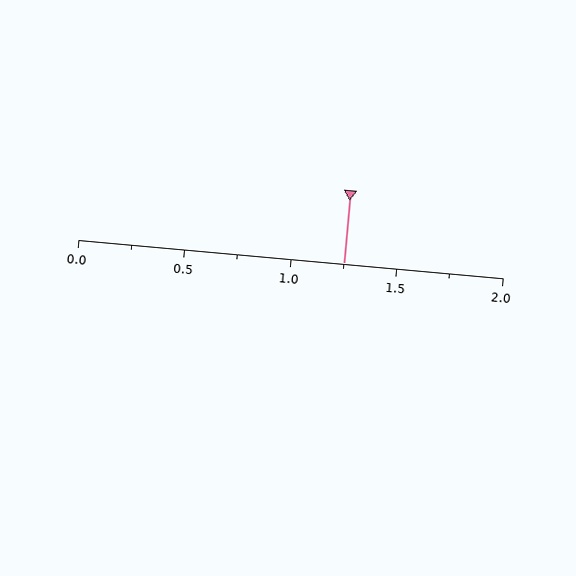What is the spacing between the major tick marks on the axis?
The major ticks are spaced 0.5 apart.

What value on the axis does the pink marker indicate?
The marker indicates approximately 1.25.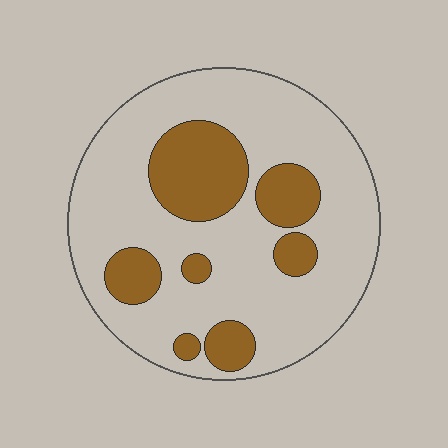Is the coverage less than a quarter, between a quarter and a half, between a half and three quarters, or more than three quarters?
Less than a quarter.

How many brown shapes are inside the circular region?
7.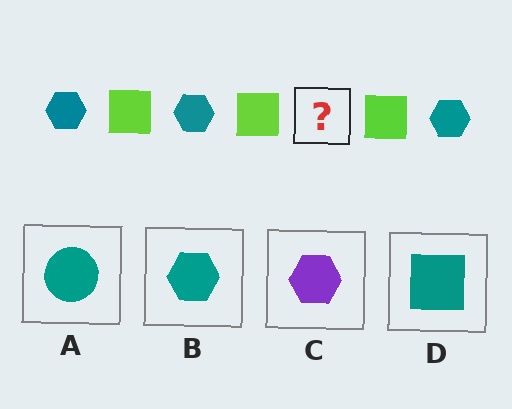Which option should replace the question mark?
Option B.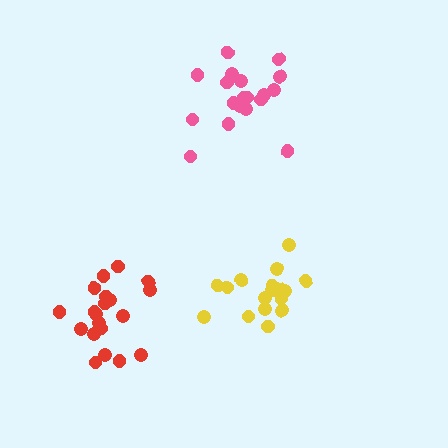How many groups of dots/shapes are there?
There are 3 groups.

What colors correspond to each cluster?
The clusters are colored: red, yellow, pink.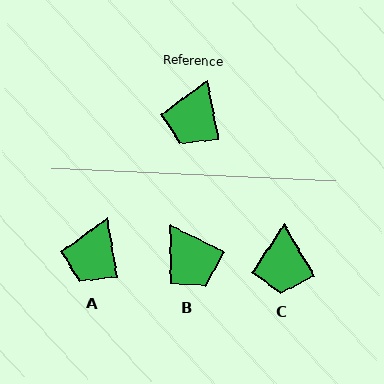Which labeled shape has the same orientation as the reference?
A.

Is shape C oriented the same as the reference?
No, it is off by about 21 degrees.